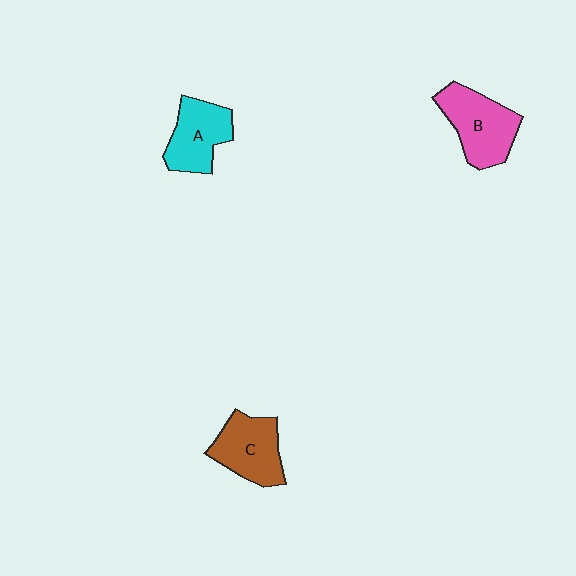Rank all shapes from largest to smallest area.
From largest to smallest: B (pink), C (brown), A (cyan).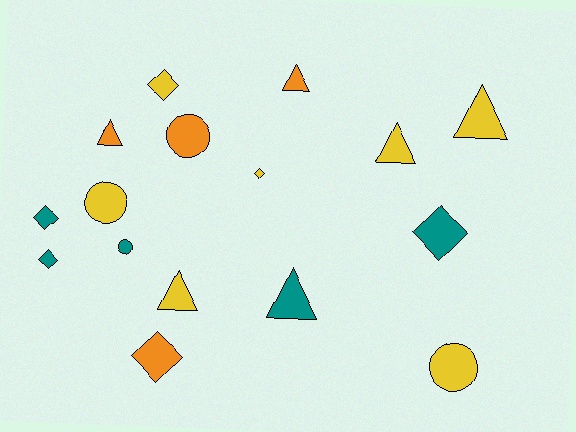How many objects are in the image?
There are 16 objects.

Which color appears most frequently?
Yellow, with 7 objects.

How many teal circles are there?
There is 1 teal circle.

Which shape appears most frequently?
Triangle, with 6 objects.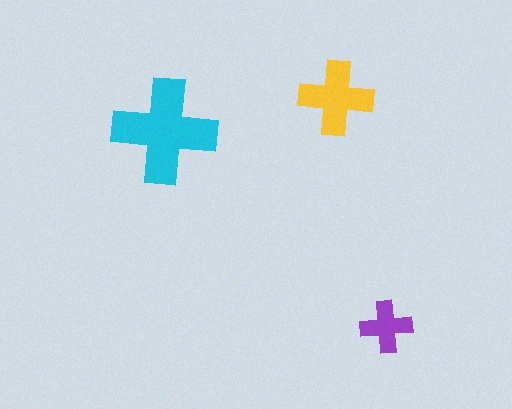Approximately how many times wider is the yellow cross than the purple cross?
About 1.5 times wider.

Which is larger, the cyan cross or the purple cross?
The cyan one.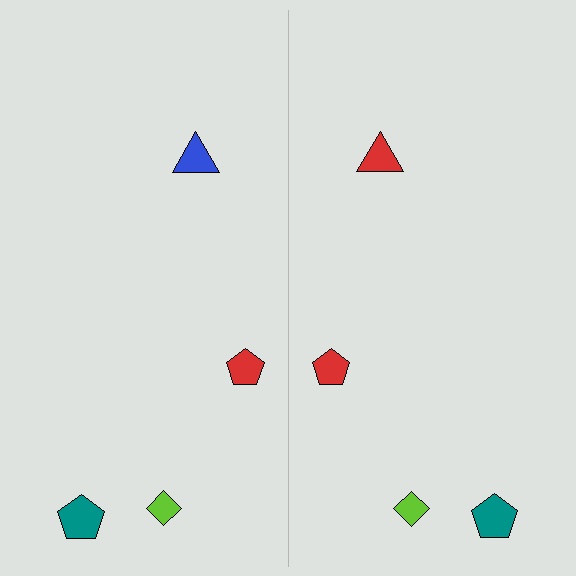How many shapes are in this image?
There are 8 shapes in this image.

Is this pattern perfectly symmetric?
No, the pattern is not perfectly symmetric. The red triangle on the right side breaks the symmetry — its mirror counterpart is blue.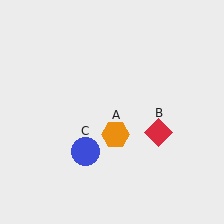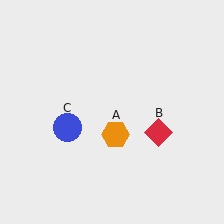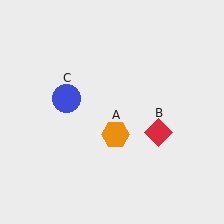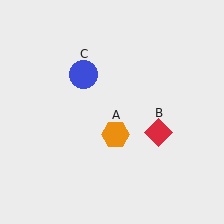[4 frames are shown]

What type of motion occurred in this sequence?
The blue circle (object C) rotated clockwise around the center of the scene.